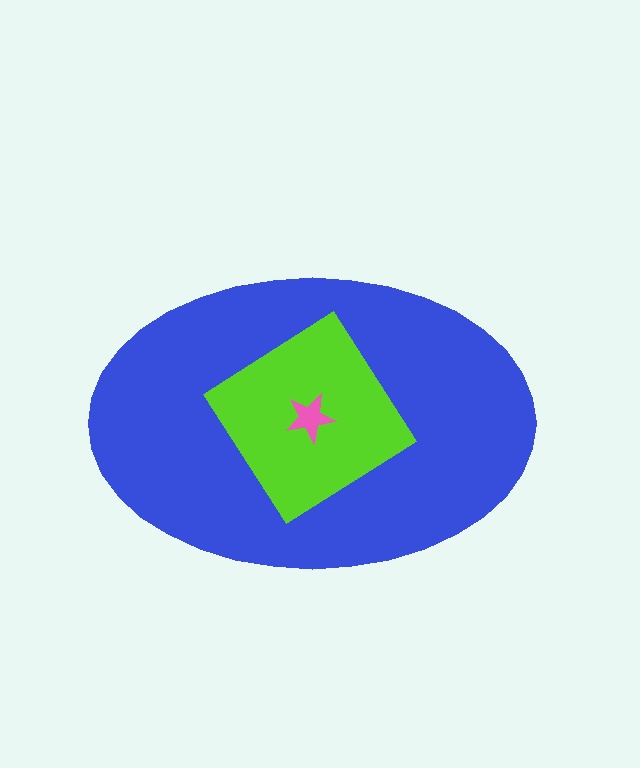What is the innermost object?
The pink star.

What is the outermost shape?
The blue ellipse.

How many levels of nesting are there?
3.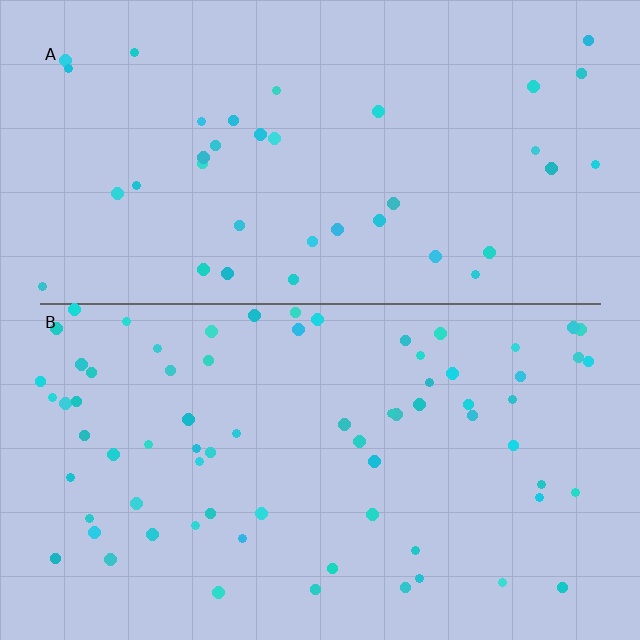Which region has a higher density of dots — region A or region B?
B (the bottom).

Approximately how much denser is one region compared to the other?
Approximately 1.9× — region B over region A.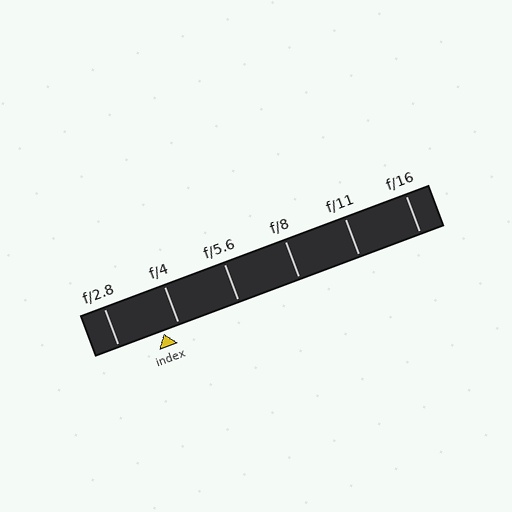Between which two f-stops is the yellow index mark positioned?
The index mark is between f/2.8 and f/4.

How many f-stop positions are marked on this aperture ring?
There are 6 f-stop positions marked.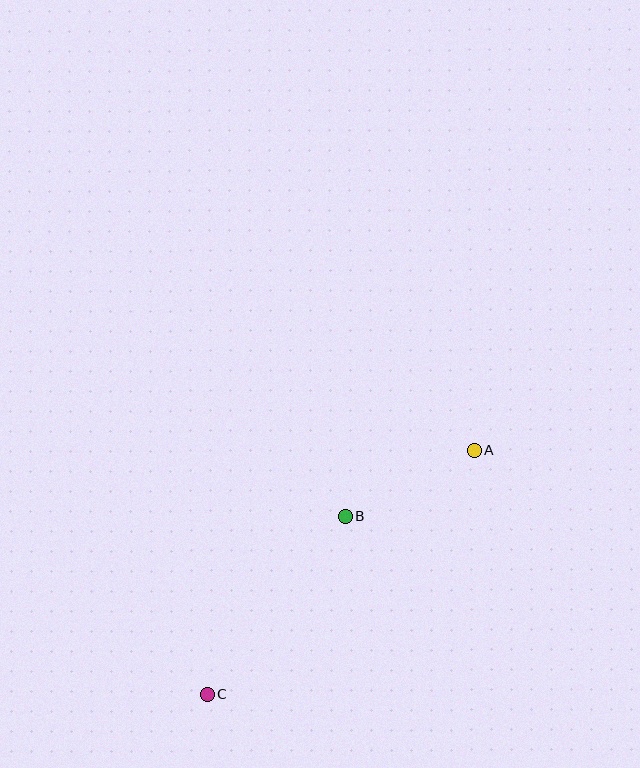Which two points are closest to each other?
Points A and B are closest to each other.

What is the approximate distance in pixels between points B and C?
The distance between B and C is approximately 226 pixels.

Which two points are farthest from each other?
Points A and C are farthest from each other.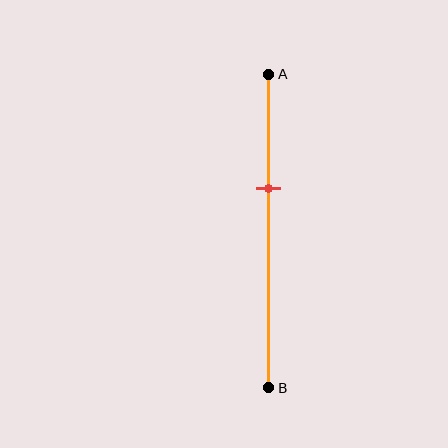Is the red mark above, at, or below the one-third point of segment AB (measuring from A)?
The red mark is below the one-third point of segment AB.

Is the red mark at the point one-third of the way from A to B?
No, the mark is at about 35% from A, not at the 33% one-third point.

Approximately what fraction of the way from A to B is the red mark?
The red mark is approximately 35% of the way from A to B.